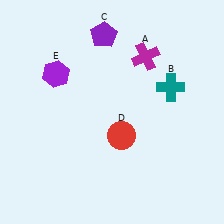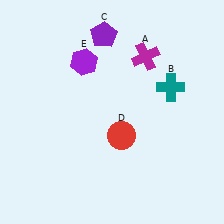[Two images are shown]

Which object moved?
The purple hexagon (E) moved right.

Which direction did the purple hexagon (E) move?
The purple hexagon (E) moved right.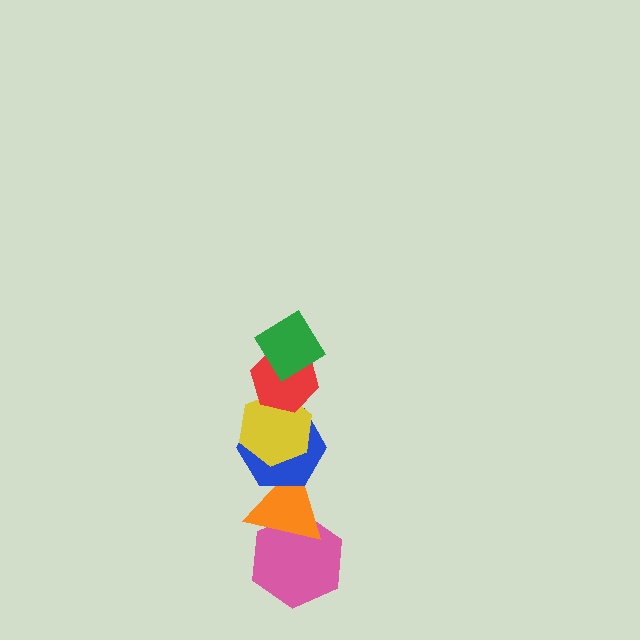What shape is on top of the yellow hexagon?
The red hexagon is on top of the yellow hexagon.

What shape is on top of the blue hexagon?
The yellow hexagon is on top of the blue hexagon.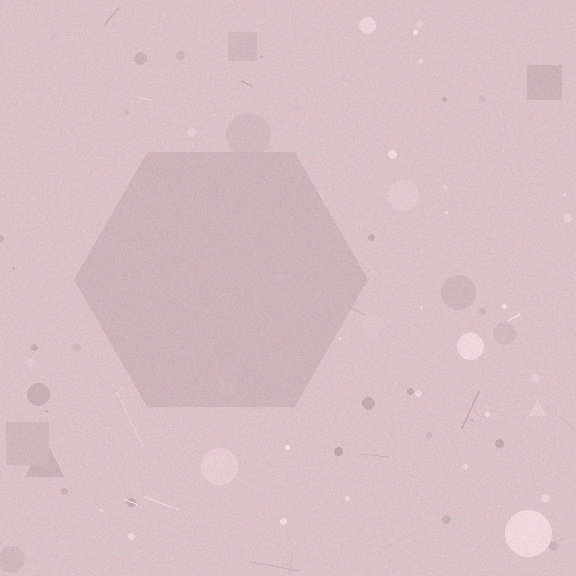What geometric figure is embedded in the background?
A hexagon is embedded in the background.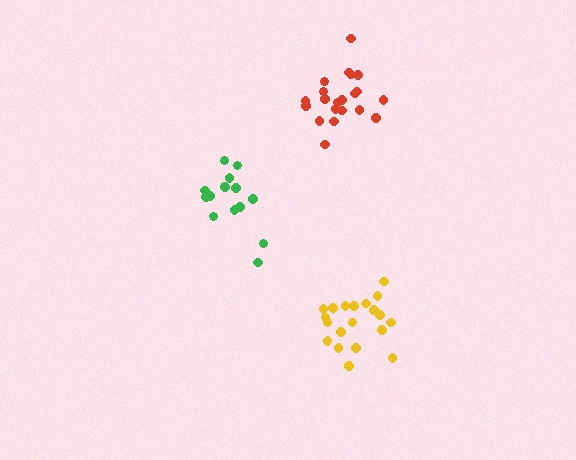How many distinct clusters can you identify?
There are 3 distinct clusters.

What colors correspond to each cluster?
The clusters are colored: red, green, yellow.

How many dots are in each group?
Group 1: 21 dots, Group 2: 15 dots, Group 3: 20 dots (56 total).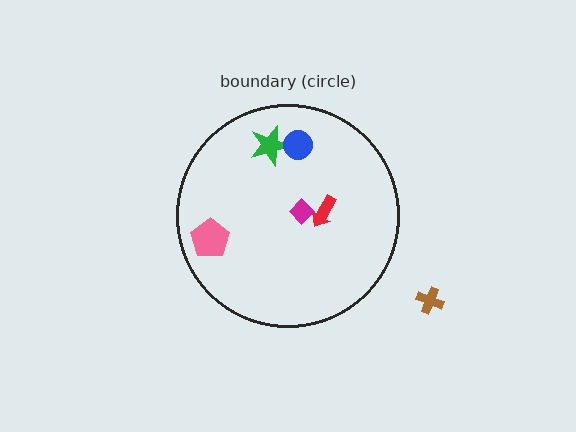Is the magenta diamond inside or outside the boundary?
Inside.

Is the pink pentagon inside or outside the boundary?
Inside.